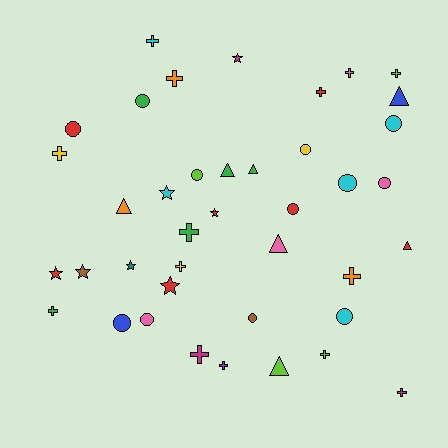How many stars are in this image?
There are 7 stars.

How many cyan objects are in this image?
There are 5 cyan objects.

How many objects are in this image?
There are 40 objects.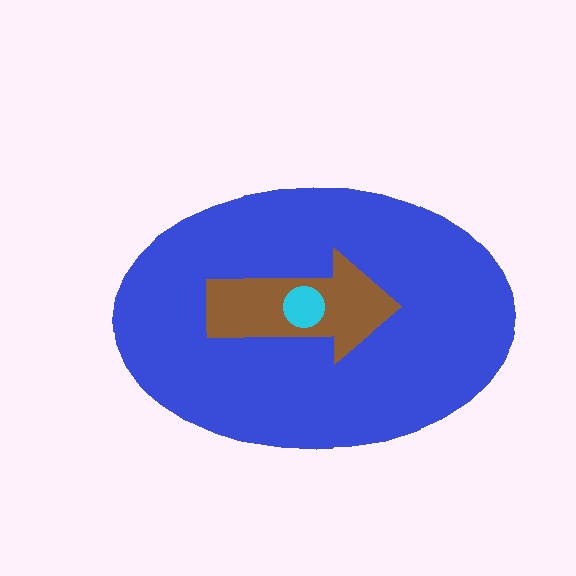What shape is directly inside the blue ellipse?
The brown arrow.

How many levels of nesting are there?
3.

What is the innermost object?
The cyan circle.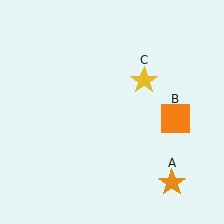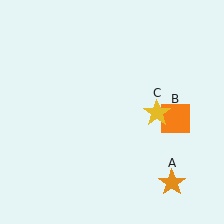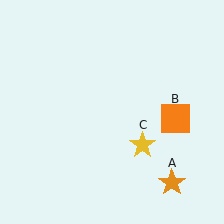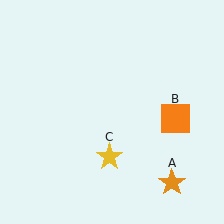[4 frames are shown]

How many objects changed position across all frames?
1 object changed position: yellow star (object C).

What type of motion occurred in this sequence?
The yellow star (object C) rotated clockwise around the center of the scene.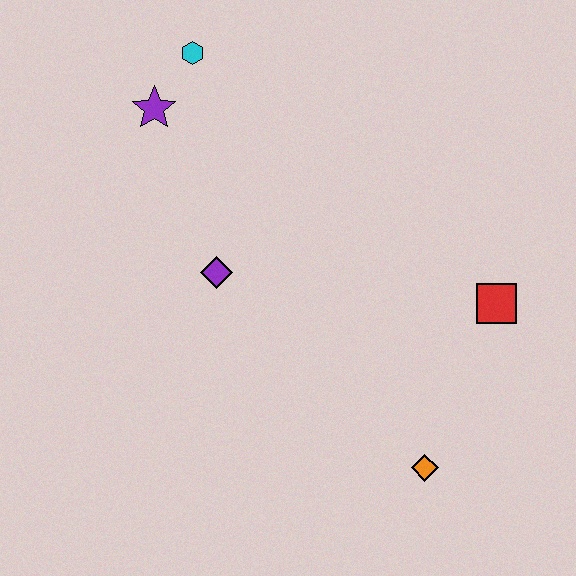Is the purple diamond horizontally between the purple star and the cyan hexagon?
No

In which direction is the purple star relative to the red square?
The purple star is to the left of the red square.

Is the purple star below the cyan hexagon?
Yes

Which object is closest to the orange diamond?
The red square is closest to the orange diamond.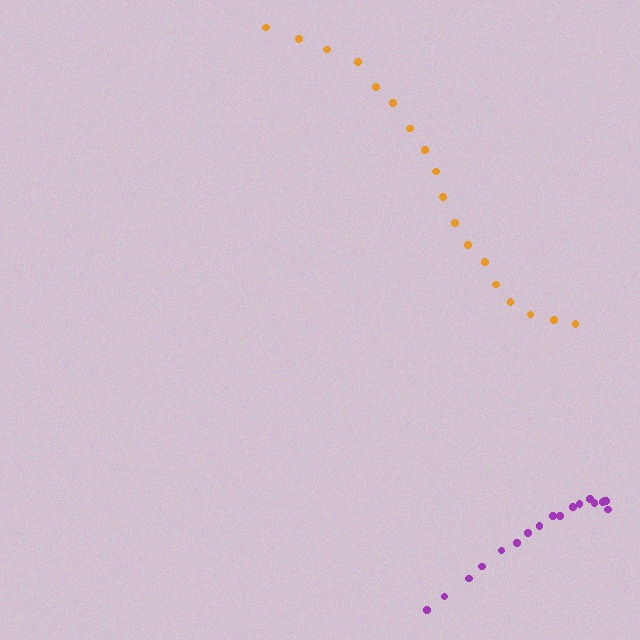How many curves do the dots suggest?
There are 2 distinct paths.